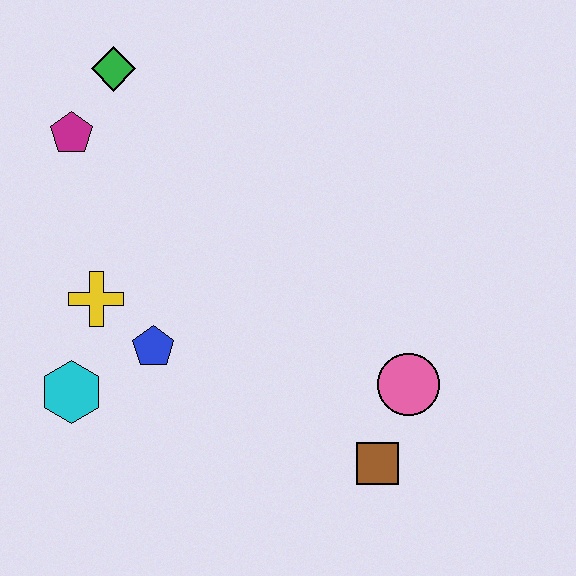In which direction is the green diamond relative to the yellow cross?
The green diamond is above the yellow cross.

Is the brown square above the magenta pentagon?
No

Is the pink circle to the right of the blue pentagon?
Yes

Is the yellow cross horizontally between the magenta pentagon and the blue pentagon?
Yes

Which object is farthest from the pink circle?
The green diamond is farthest from the pink circle.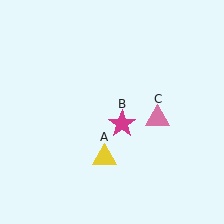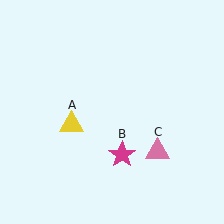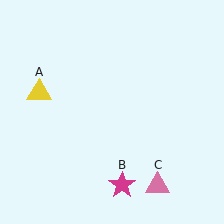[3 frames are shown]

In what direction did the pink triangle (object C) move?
The pink triangle (object C) moved down.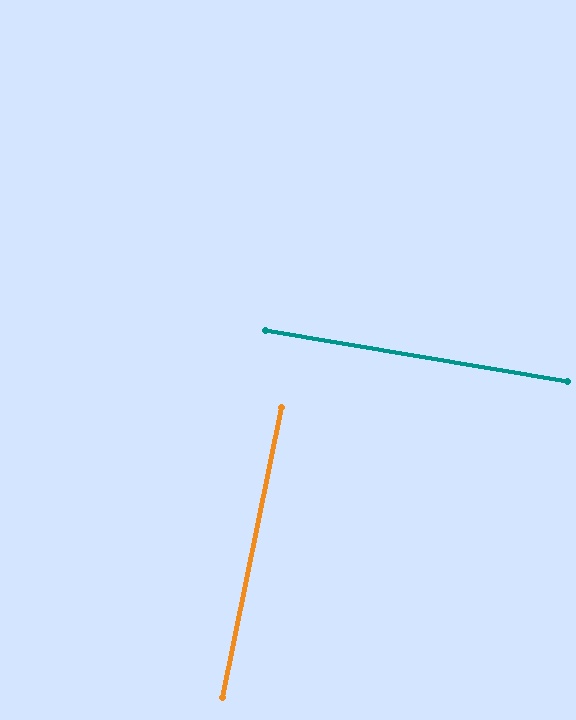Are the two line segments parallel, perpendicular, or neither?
Perpendicular — they meet at approximately 88°.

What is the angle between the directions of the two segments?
Approximately 88 degrees.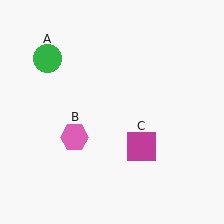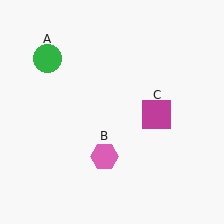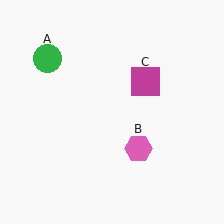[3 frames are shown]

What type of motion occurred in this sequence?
The pink hexagon (object B), magenta square (object C) rotated counterclockwise around the center of the scene.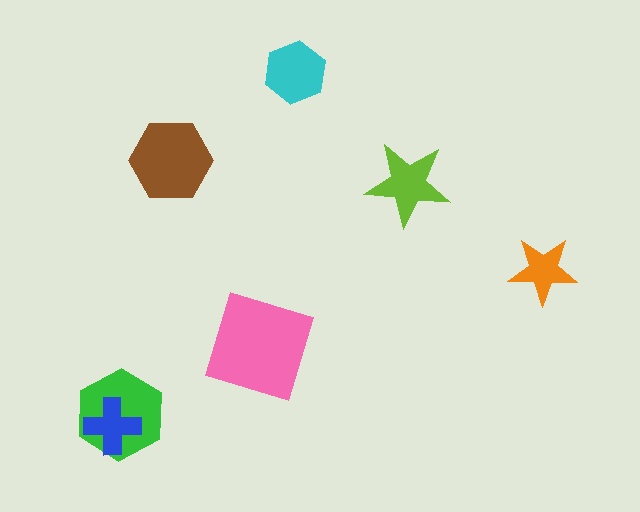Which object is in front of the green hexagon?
The blue cross is in front of the green hexagon.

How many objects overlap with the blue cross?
1 object overlaps with the blue cross.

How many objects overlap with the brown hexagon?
0 objects overlap with the brown hexagon.